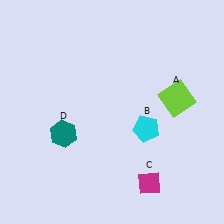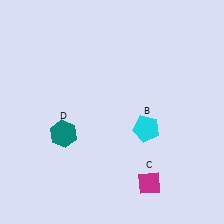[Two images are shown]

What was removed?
The lime square (A) was removed in Image 2.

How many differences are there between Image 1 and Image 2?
There is 1 difference between the two images.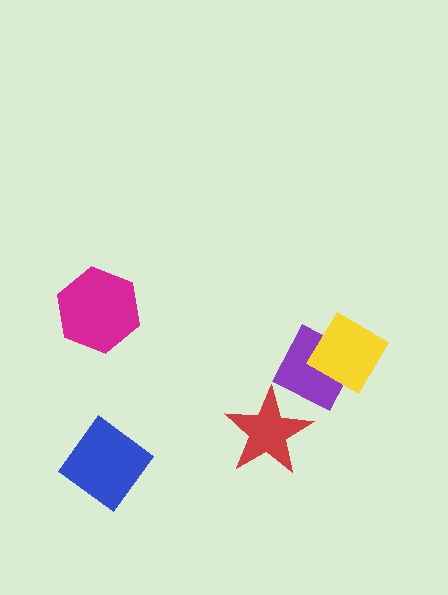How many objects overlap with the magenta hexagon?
0 objects overlap with the magenta hexagon.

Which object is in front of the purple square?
The yellow diamond is in front of the purple square.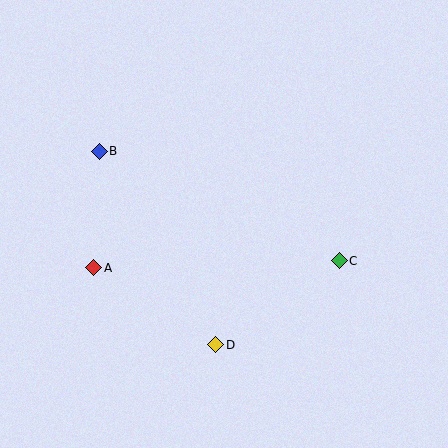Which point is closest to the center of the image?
Point D at (216, 345) is closest to the center.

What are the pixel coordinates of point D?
Point D is at (216, 345).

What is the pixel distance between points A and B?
The distance between A and B is 116 pixels.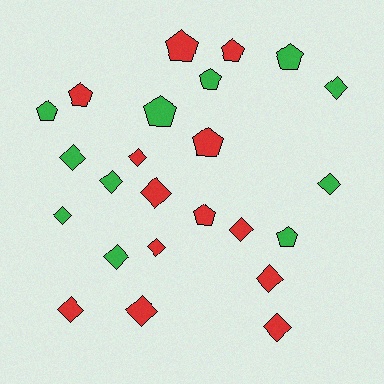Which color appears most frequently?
Red, with 13 objects.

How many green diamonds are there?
There are 6 green diamonds.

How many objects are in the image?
There are 24 objects.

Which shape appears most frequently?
Diamond, with 14 objects.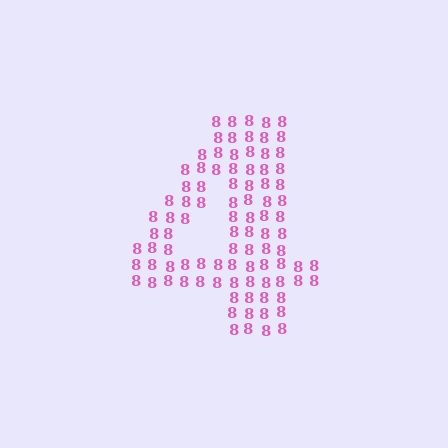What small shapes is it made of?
It is made of small digit 8's.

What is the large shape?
The large shape is the digit 4.